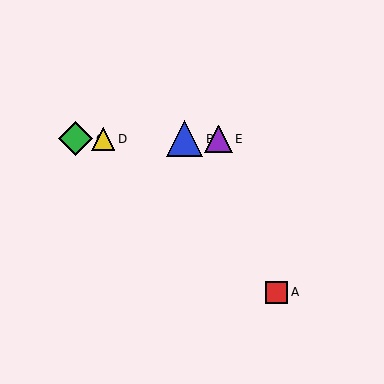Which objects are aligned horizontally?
Objects B, C, D, E are aligned horizontally.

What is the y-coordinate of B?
Object B is at y≈139.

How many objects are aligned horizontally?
4 objects (B, C, D, E) are aligned horizontally.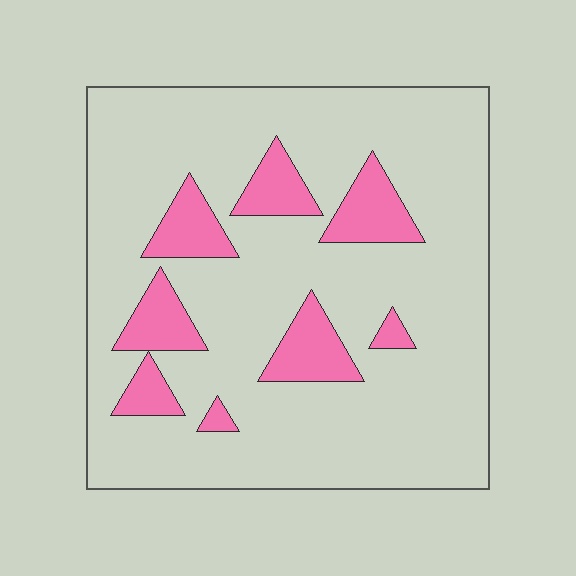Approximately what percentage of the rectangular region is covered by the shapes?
Approximately 15%.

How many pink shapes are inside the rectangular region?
8.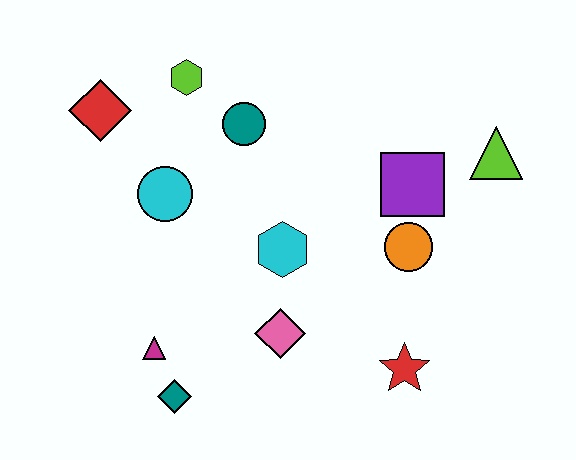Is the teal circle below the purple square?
No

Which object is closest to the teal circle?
The lime hexagon is closest to the teal circle.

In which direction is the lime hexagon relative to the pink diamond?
The lime hexagon is above the pink diamond.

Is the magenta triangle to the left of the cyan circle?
Yes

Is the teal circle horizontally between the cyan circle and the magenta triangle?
No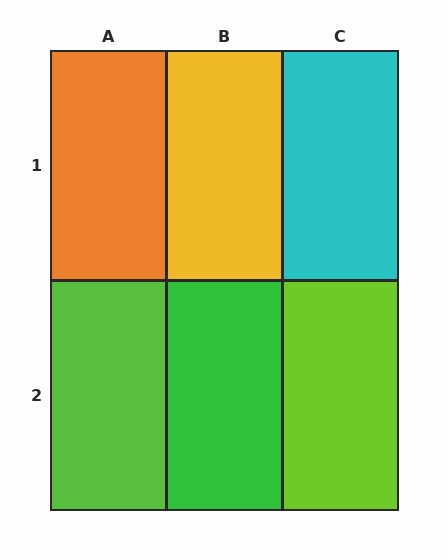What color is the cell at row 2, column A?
Lime.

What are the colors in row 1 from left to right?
Orange, yellow, cyan.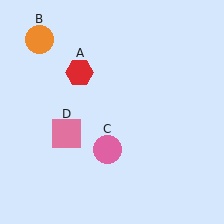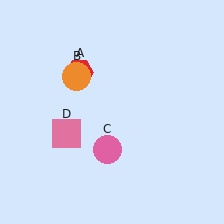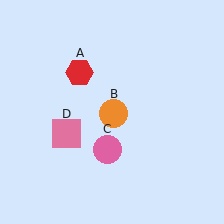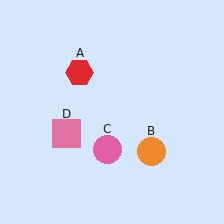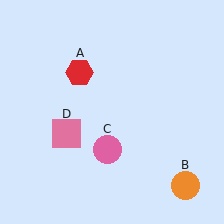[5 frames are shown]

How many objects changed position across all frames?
1 object changed position: orange circle (object B).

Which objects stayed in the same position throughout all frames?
Red hexagon (object A) and pink circle (object C) and pink square (object D) remained stationary.